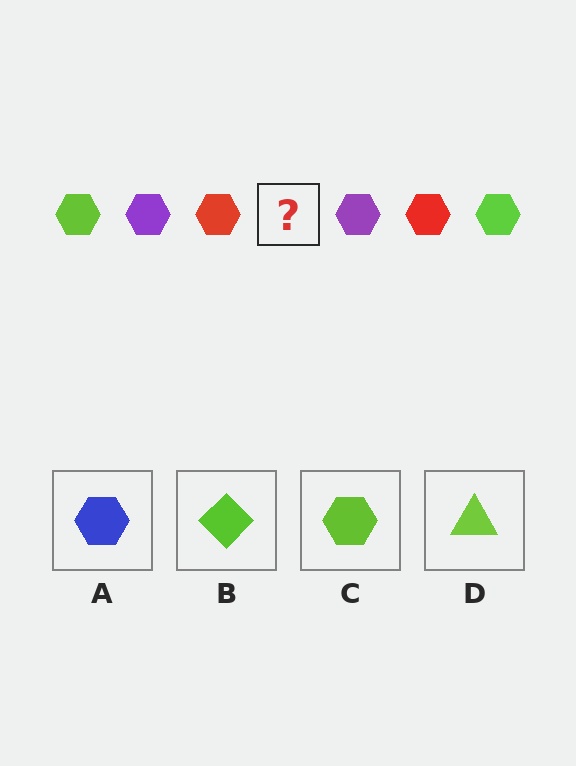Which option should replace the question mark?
Option C.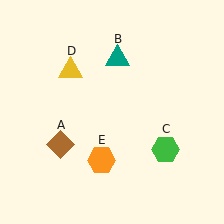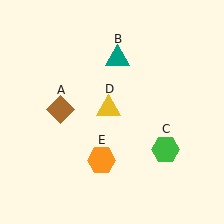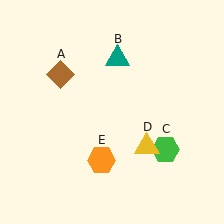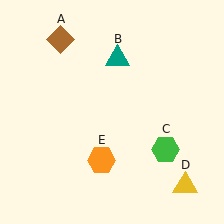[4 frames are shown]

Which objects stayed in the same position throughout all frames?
Teal triangle (object B) and green hexagon (object C) and orange hexagon (object E) remained stationary.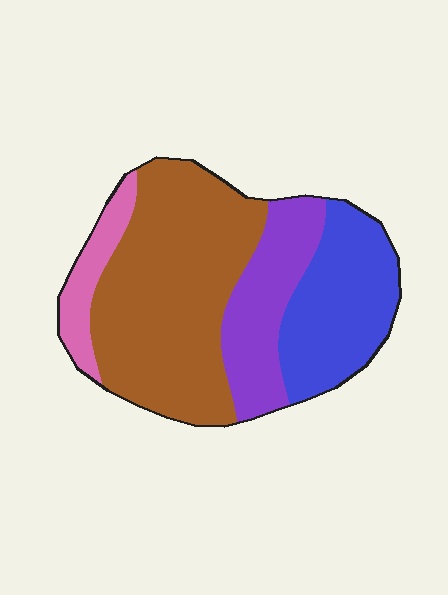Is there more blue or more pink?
Blue.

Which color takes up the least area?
Pink, at roughly 10%.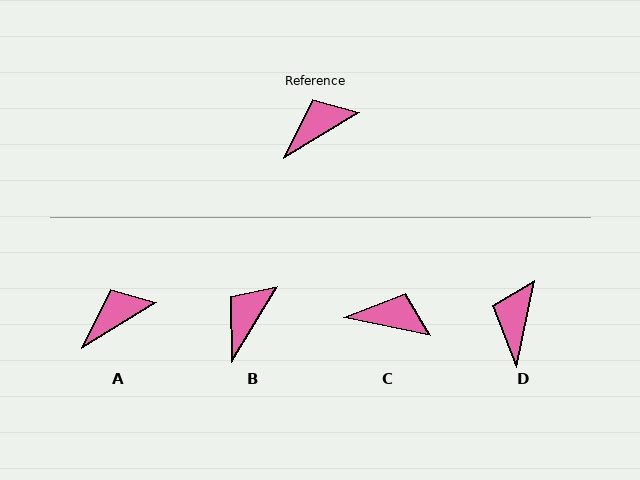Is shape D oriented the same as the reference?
No, it is off by about 47 degrees.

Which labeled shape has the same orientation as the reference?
A.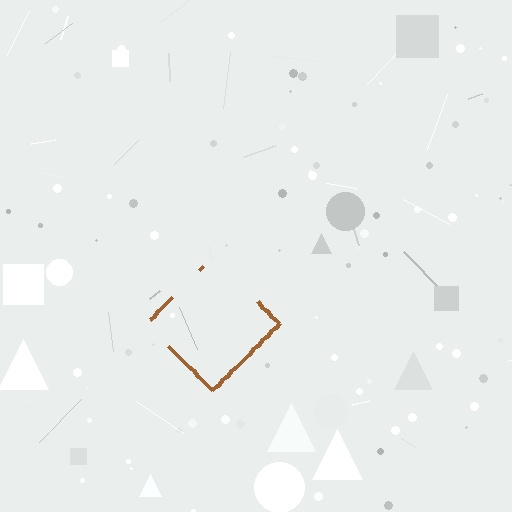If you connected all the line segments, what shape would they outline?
They would outline a diamond.